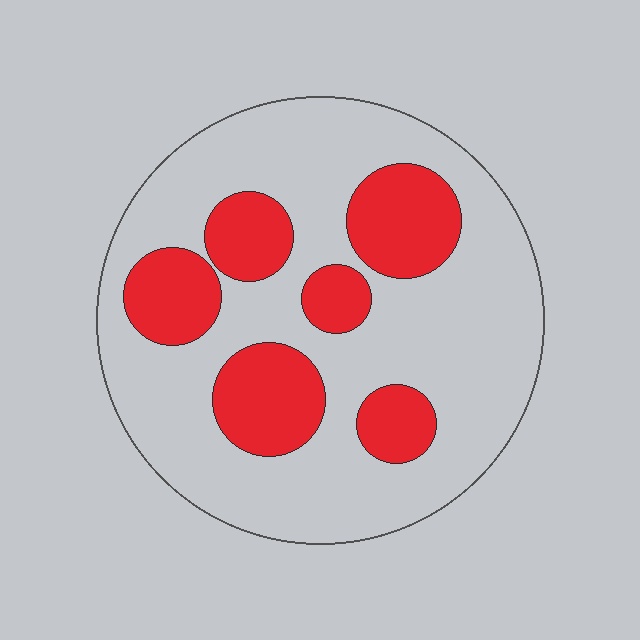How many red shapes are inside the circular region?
6.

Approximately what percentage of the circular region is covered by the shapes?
Approximately 30%.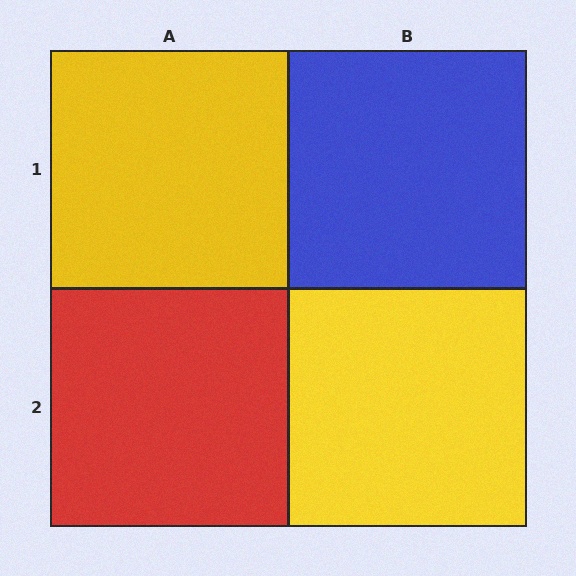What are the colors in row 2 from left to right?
Red, yellow.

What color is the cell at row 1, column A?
Yellow.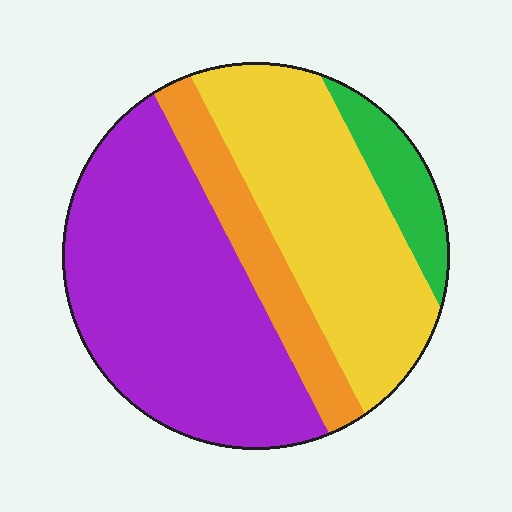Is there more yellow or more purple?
Purple.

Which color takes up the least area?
Green, at roughly 10%.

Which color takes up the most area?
Purple, at roughly 45%.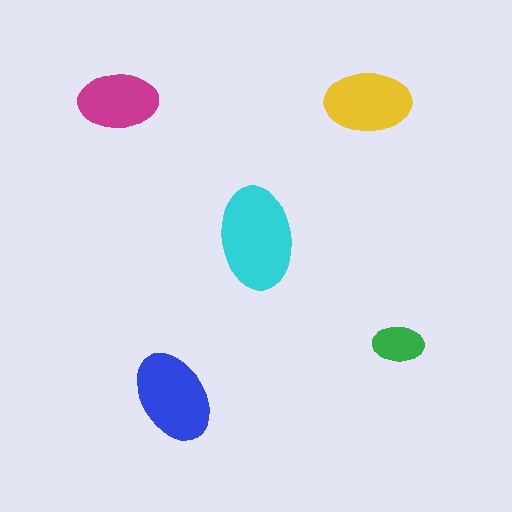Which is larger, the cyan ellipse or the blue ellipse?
The cyan one.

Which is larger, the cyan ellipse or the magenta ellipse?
The cyan one.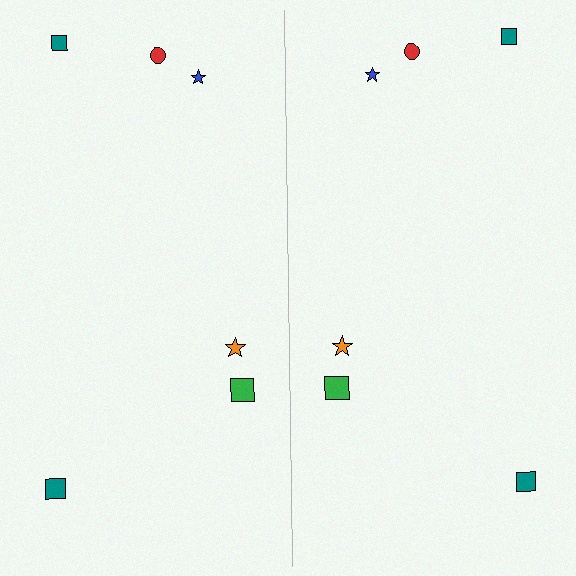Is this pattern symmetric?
Yes, this pattern has bilateral (reflection) symmetry.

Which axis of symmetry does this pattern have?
The pattern has a vertical axis of symmetry running through the center of the image.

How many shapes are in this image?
There are 12 shapes in this image.